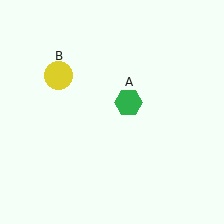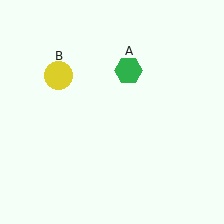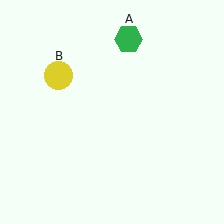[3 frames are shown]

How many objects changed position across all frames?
1 object changed position: green hexagon (object A).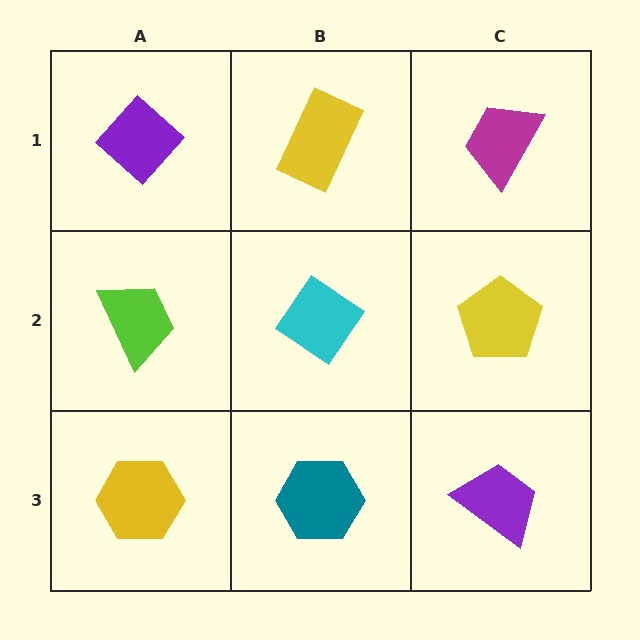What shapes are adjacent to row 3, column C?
A yellow pentagon (row 2, column C), a teal hexagon (row 3, column B).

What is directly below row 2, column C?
A purple trapezoid.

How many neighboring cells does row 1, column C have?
2.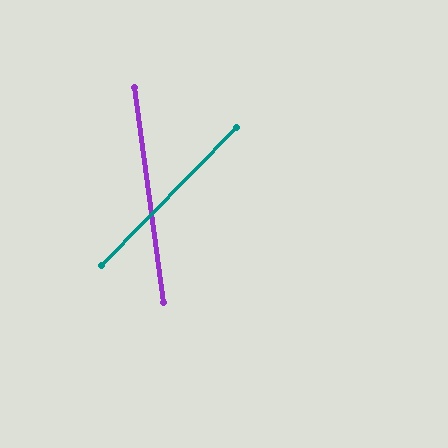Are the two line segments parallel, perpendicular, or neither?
Neither parallel nor perpendicular — they differ by about 52°.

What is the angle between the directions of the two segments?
Approximately 52 degrees.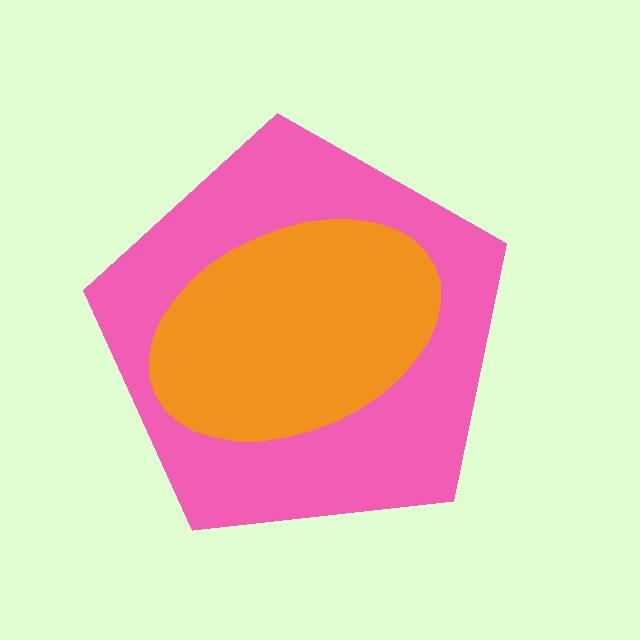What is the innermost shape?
The orange ellipse.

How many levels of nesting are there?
2.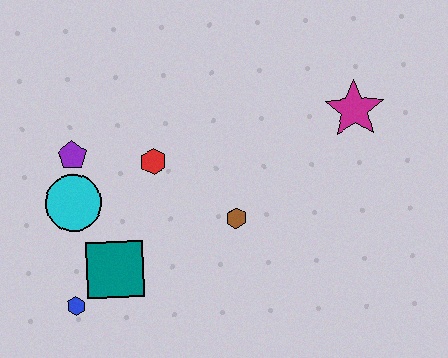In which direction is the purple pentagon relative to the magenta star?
The purple pentagon is to the left of the magenta star.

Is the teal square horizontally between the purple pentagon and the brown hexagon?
Yes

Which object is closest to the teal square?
The blue hexagon is closest to the teal square.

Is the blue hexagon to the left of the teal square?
Yes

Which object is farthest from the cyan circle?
The magenta star is farthest from the cyan circle.